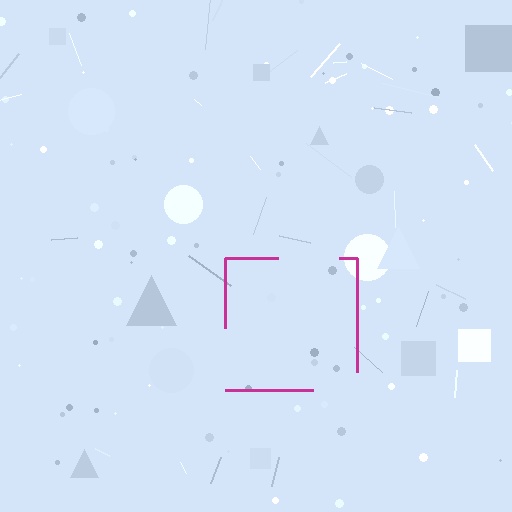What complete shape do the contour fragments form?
The contour fragments form a square.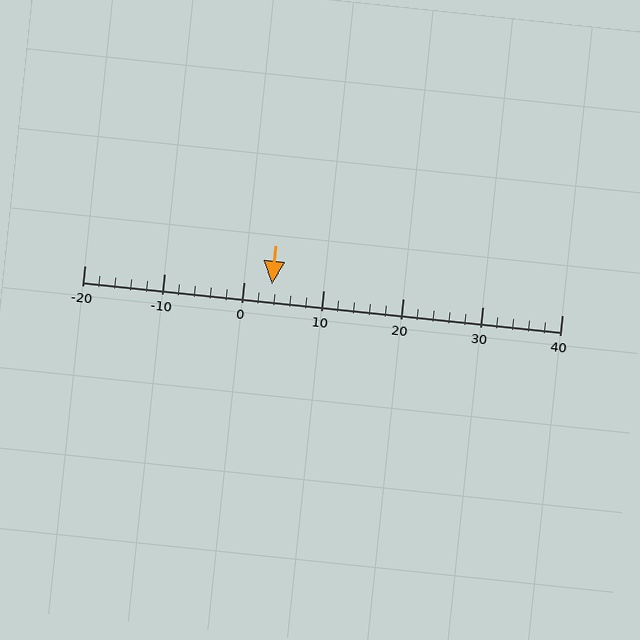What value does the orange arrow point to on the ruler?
The orange arrow points to approximately 4.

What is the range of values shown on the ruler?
The ruler shows values from -20 to 40.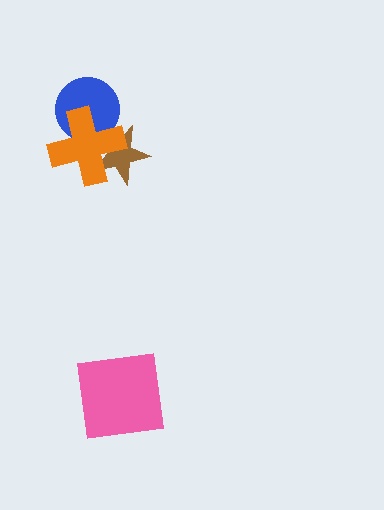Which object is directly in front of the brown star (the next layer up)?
The blue circle is directly in front of the brown star.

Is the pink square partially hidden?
No, no other shape covers it.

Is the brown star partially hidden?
Yes, it is partially covered by another shape.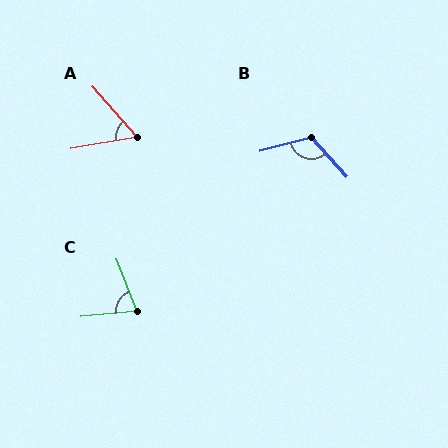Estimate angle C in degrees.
Approximately 75 degrees.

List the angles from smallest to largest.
A (59°), C (75°), B (117°).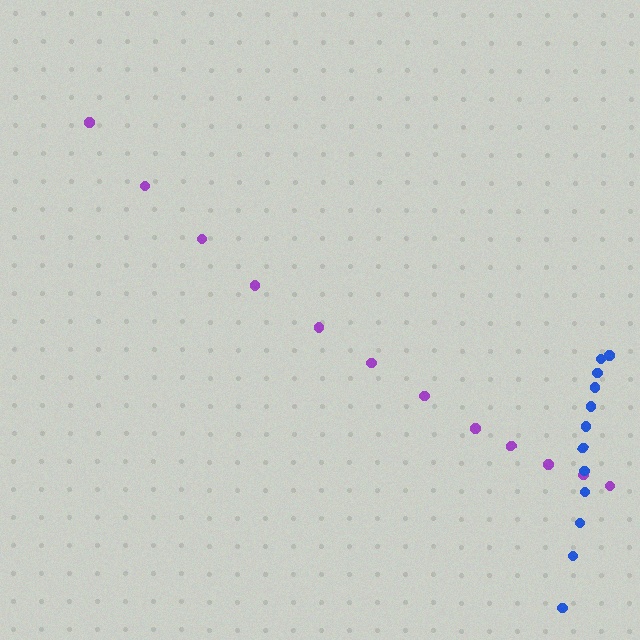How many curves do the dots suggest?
There are 2 distinct paths.